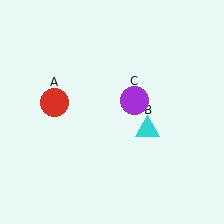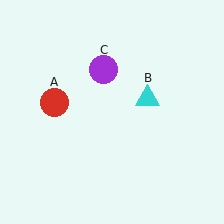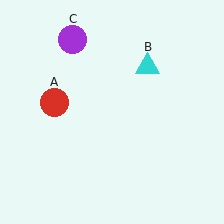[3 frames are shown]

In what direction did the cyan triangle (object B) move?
The cyan triangle (object B) moved up.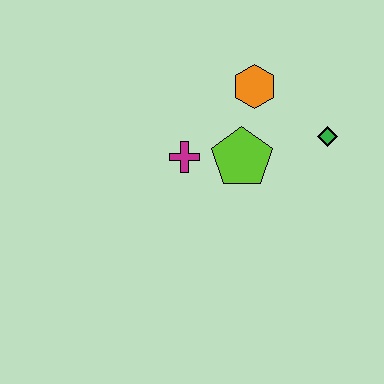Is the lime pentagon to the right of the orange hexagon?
No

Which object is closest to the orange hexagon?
The lime pentagon is closest to the orange hexagon.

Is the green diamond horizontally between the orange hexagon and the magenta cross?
No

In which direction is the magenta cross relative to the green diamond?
The magenta cross is to the left of the green diamond.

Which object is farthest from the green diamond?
The magenta cross is farthest from the green diamond.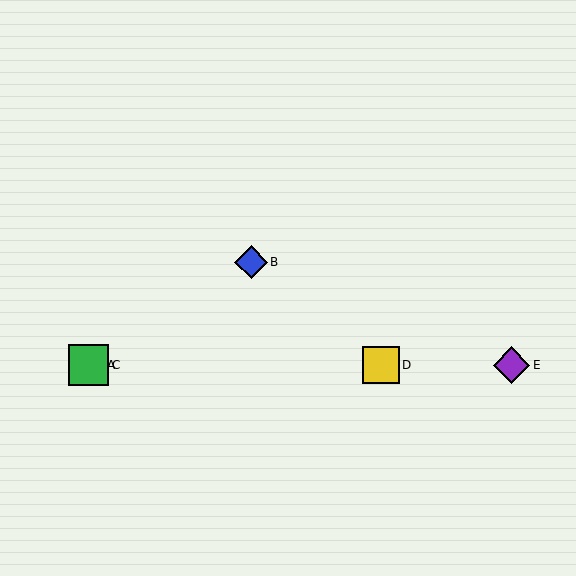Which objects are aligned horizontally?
Objects A, C, D, E are aligned horizontally.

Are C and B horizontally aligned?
No, C is at y≈365 and B is at y≈262.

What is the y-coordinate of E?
Object E is at y≈365.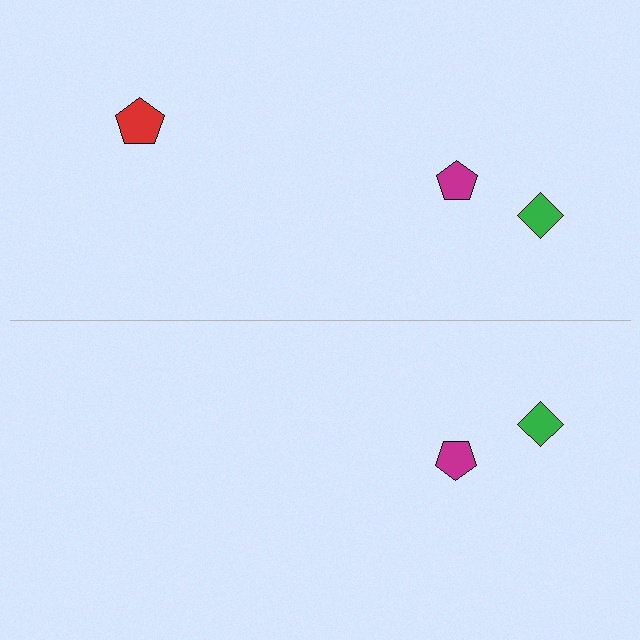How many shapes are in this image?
There are 5 shapes in this image.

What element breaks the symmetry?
A red pentagon is missing from the bottom side.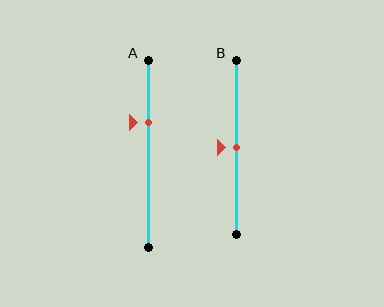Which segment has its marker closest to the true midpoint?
Segment B has its marker closest to the true midpoint.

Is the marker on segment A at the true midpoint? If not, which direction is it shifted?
No, the marker on segment A is shifted upward by about 17% of the segment length.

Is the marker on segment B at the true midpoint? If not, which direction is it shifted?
Yes, the marker on segment B is at the true midpoint.